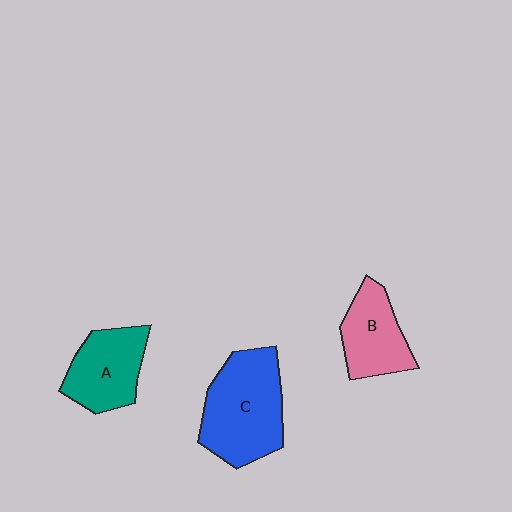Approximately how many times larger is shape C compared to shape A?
Approximately 1.4 times.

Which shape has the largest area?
Shape C (blue).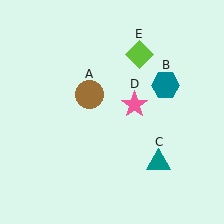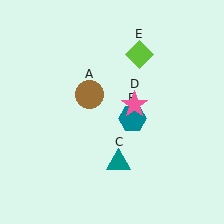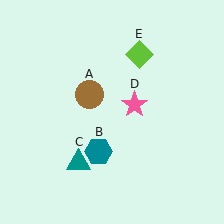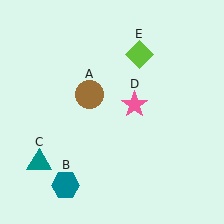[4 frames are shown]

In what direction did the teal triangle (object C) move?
The teal triangle (object C) moved left.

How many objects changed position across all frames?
2 objects changed position: teal hexagon (object B), teal triangle (object C).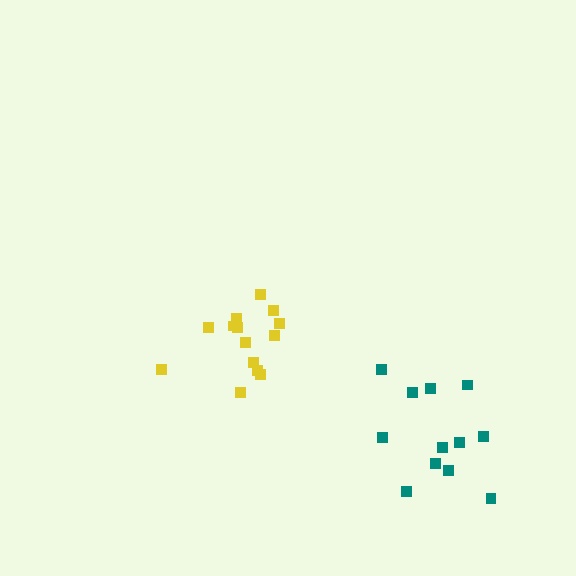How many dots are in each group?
Group 1: 14 dots, Group 2: 12 dots (26 total).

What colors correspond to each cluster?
The clusters are colored: yellow, teal.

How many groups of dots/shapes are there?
There are 2 groups.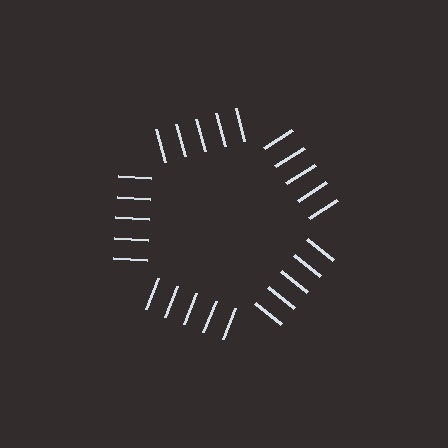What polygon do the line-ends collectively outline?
An illusory pentagon — the line segments terminate on its edges but no continuous stroke is drawn.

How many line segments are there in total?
25 — 5 along each of the 5 edges.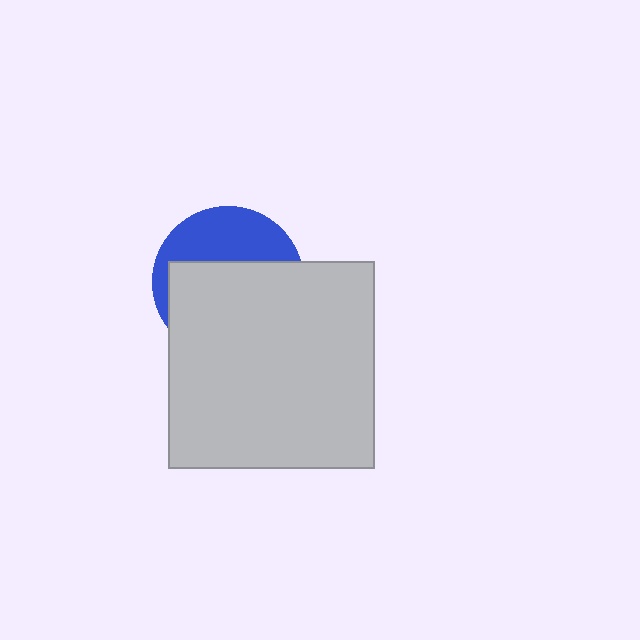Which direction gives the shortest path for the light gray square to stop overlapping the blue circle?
Moving down gives the shortest separation.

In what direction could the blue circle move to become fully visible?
The blue circle could move up. That would shift it out from behind the light gray square entirely.